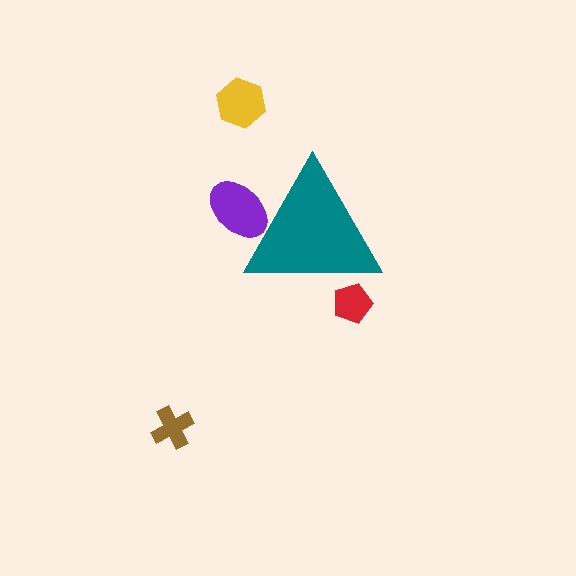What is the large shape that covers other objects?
A teal triangle.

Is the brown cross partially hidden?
No, the brown cross is fully visible.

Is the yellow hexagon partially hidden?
No, the yellow hexagon is fully visible.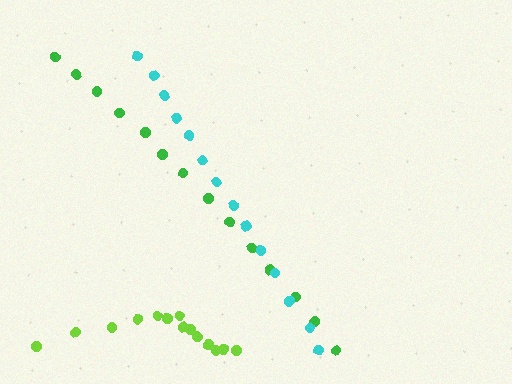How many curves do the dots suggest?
There are 3 distinct paths.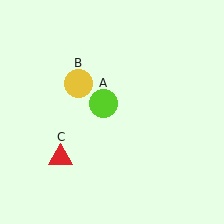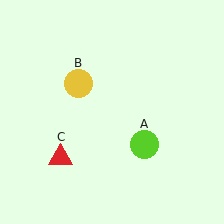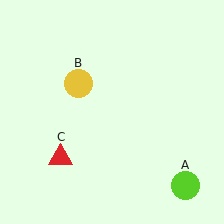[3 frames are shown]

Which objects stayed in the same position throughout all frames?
Yellow circle (object B) and red triangle (object C) remained stationary.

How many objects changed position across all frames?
1 object changed position: lime circle (object A).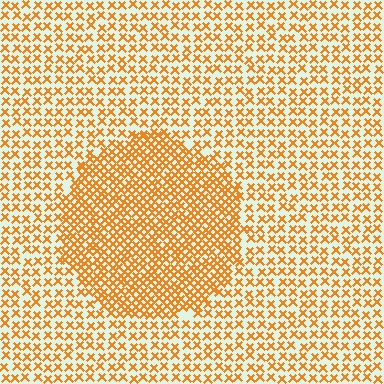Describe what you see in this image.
The image contains small orange elements arranged at two different densities. A circle-shaped region is visible where the elements are more densely packed than the surrounding area.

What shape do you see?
I see a circle.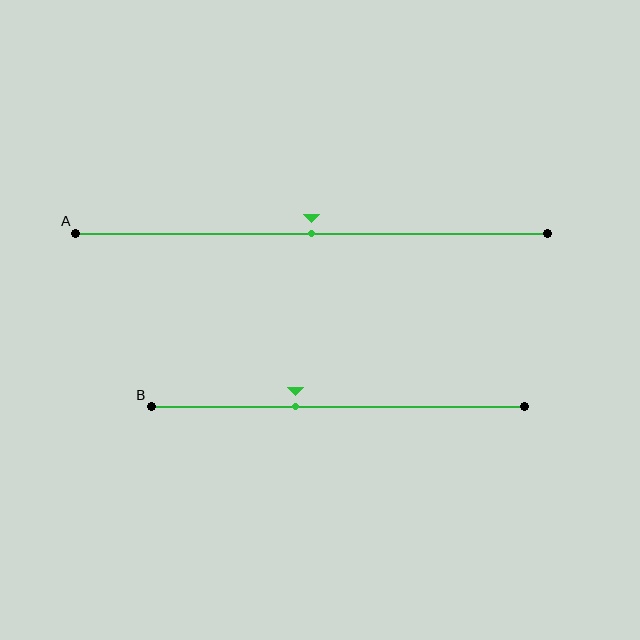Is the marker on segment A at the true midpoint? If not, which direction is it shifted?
Yes, the marker on segment A is at the true midpoint.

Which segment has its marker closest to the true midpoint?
Segment A has its marker closest to the true midpoint.